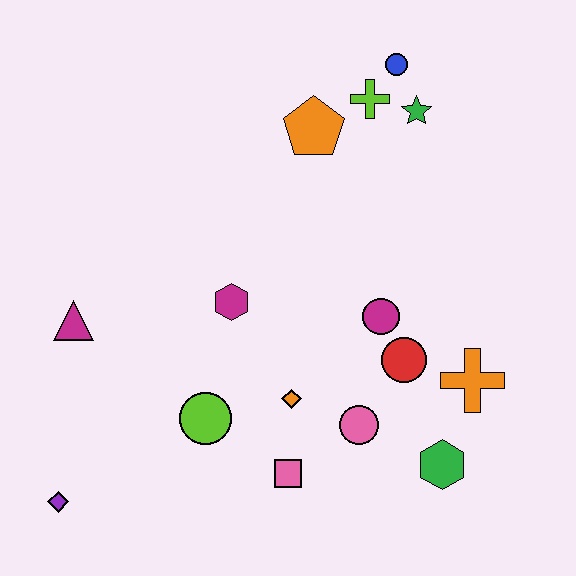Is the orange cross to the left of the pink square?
No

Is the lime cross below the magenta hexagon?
No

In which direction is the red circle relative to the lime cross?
The red circle is below the lime cross.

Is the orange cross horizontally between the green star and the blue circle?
No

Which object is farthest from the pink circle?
The blue circle is farthest from the pink circle.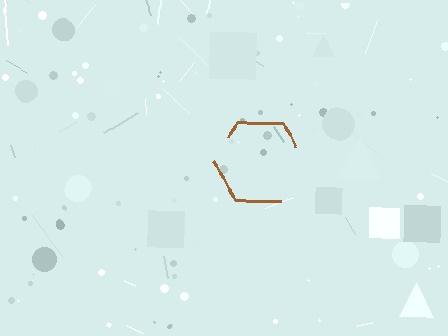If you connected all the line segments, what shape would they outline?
They would outline a hexagon.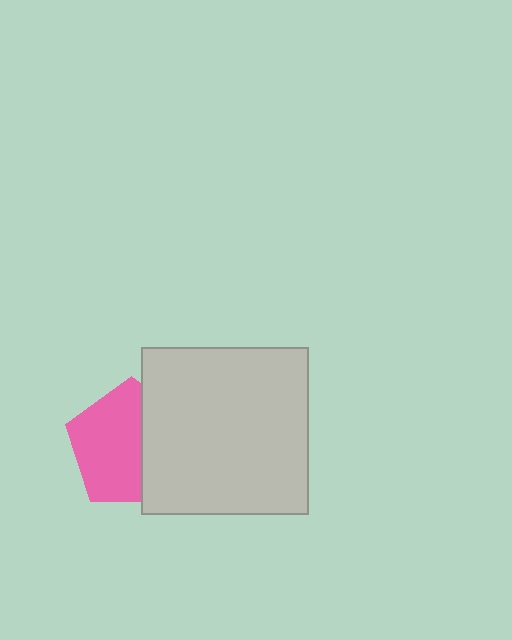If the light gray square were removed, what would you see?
You would see the complete pink pentagon.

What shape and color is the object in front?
The object in front is a light gray square.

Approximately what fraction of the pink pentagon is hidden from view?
Roughly 39% of the pink pentagon is hidden behind the light gray square.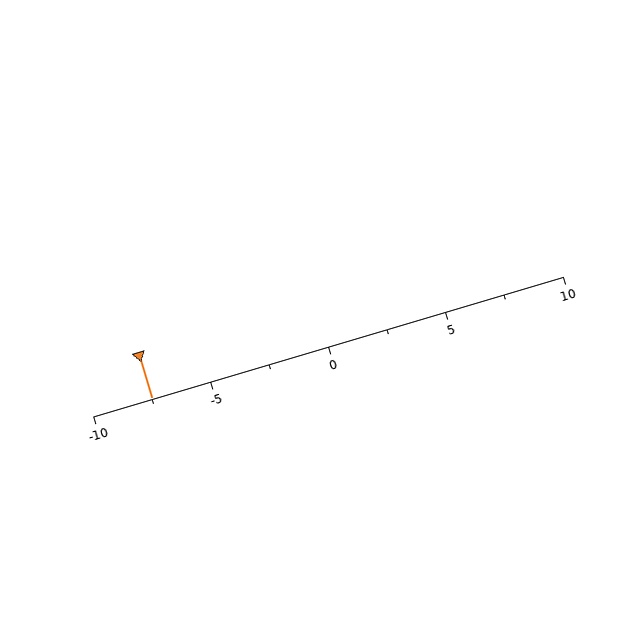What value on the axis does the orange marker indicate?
The marker indicates approximately -7.5.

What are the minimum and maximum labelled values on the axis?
The axis runs from -10 to 10.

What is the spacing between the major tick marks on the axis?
The major ticks are spaced 5 apart.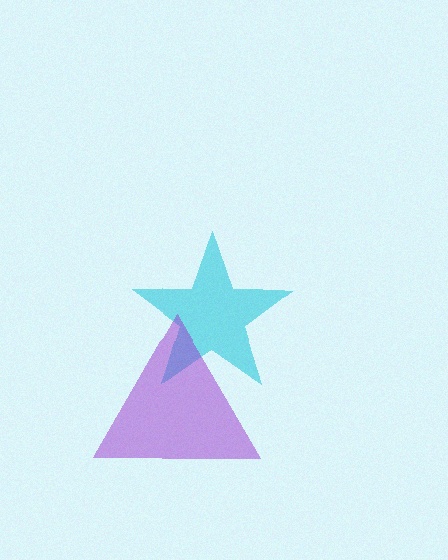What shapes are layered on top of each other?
The layered shapes are: a cyan star, a purple triangle.